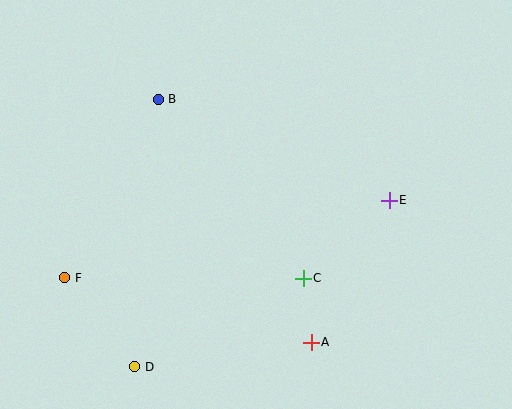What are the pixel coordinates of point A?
Point A is at (311, 342).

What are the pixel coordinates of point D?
Point D is at (135, 367).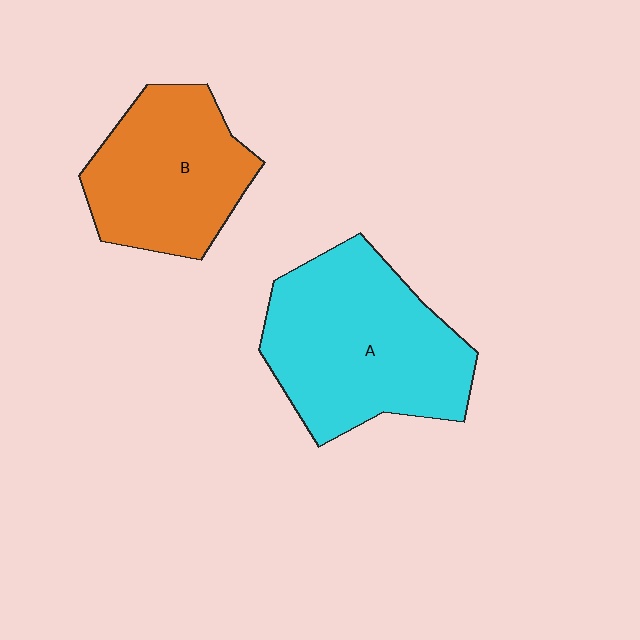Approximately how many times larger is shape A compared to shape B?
Approximately 1.3 times.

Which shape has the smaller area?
Shape B (orange).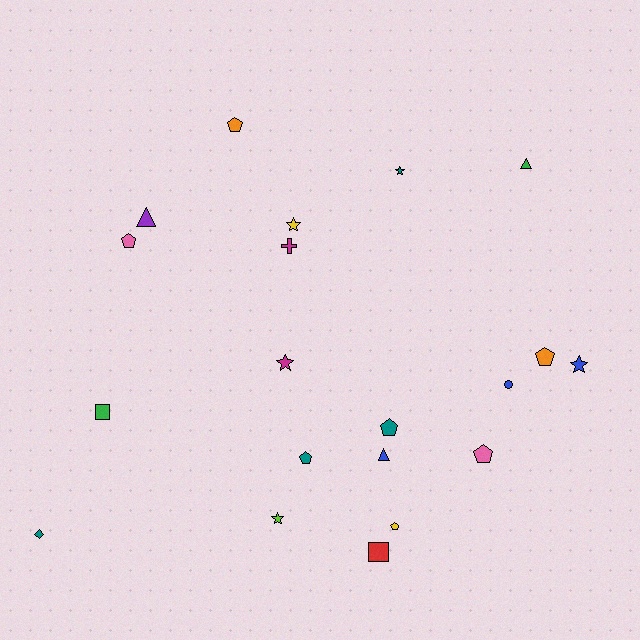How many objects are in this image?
There are 20 objects.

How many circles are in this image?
There is 1 circle.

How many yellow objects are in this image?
There are 2 yellow objects.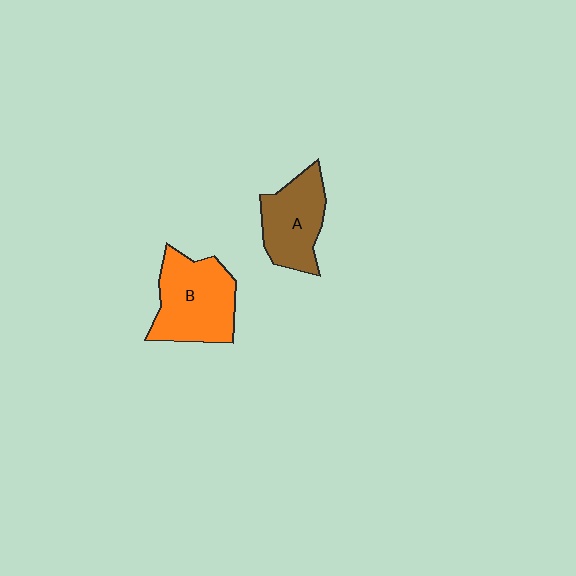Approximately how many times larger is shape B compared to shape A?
Approximately 1.3 times.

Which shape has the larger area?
Shape B (orange).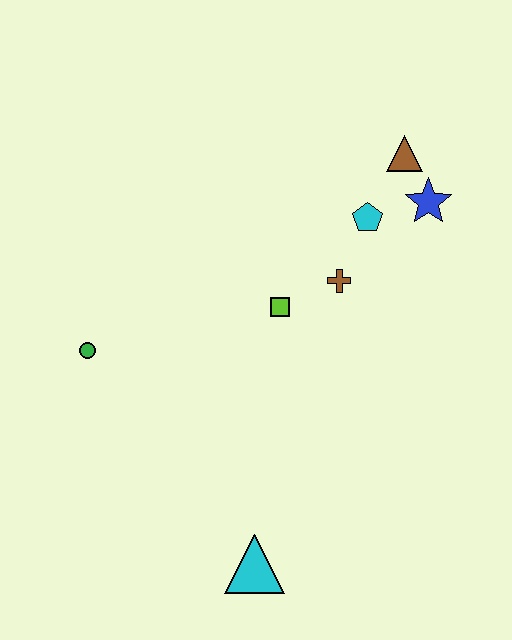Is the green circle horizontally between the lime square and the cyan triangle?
No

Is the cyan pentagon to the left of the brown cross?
No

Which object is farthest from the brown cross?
The cyan triangle is farthest from the brown cross.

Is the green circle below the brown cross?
Yes